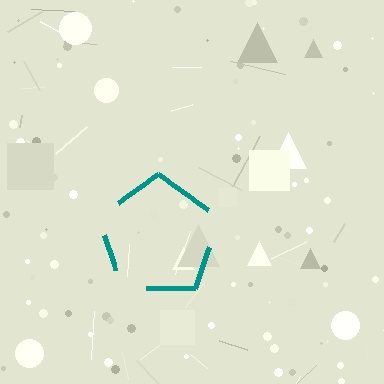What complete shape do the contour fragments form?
The contour fragments form a pentagon.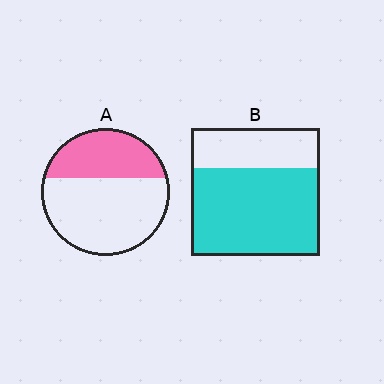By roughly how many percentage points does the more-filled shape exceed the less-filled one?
By roughly 35 percentage points (B over A).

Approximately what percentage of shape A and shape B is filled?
A is approximately 35% and B is approximately 70%.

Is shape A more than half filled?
No.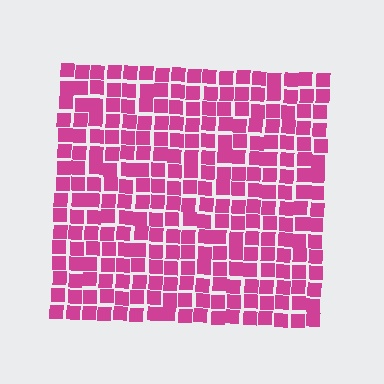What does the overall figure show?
The overall figure shows a square.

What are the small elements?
The small elements are squares.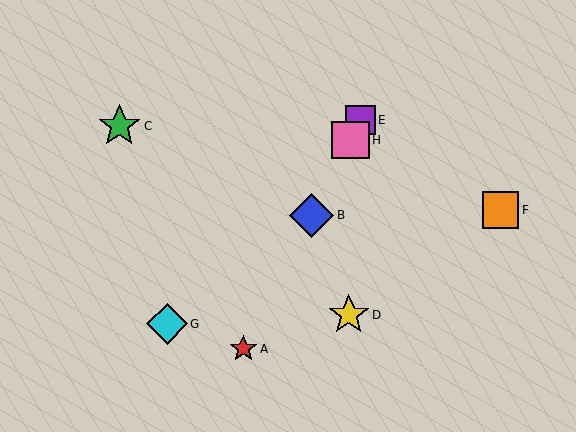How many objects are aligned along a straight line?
4 objects (A, B, E, H) are aligned along a straight line.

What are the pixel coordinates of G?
Object G is at (167, 324).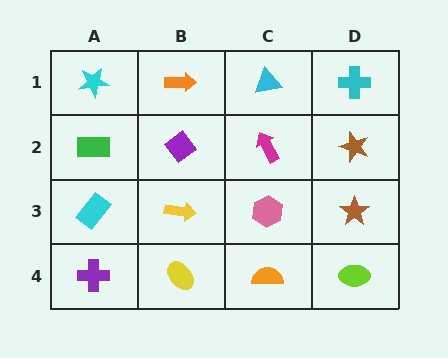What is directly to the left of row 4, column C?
A yellow ellipse.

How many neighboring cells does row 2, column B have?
4.